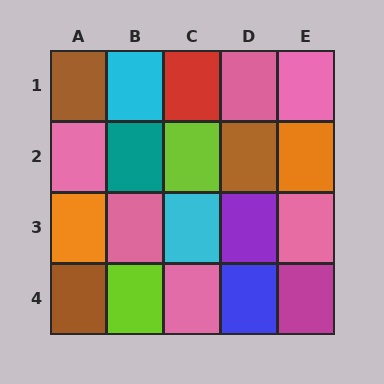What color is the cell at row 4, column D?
Blue.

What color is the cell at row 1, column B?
Cyan.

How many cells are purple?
1 cell is purple.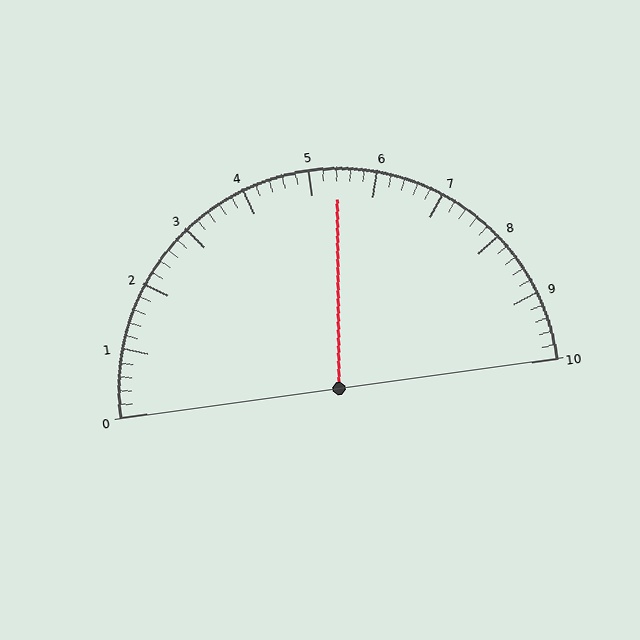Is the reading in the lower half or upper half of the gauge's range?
The reading is in the upper half of the range (0 to 10).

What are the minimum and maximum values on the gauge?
The gauge ranges from 0 to 10.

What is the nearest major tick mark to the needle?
The nearest major tick mark is 5.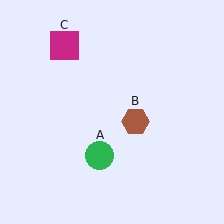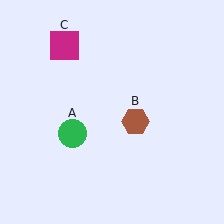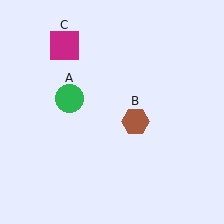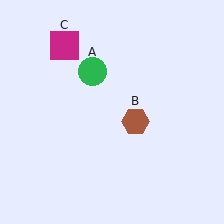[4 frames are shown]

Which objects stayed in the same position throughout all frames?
Brown hexagon (object B) and magenta square (object C) remained stationary.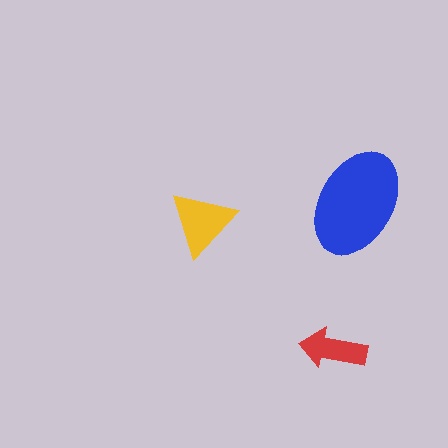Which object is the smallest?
The red arrow.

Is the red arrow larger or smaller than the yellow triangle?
Smaller.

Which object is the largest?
The blue ellipse.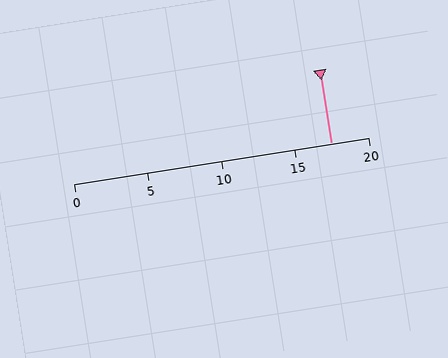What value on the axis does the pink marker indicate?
The marker indicates approximately 17.5.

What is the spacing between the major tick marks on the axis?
The major ticks are spaced 5 apart.